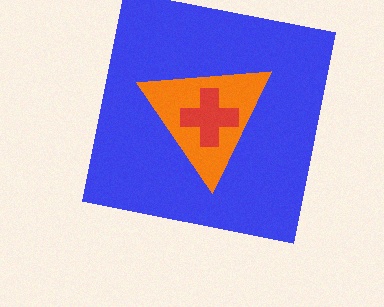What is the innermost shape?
The red cross.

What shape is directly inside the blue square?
The orange triangle.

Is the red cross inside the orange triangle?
Yes.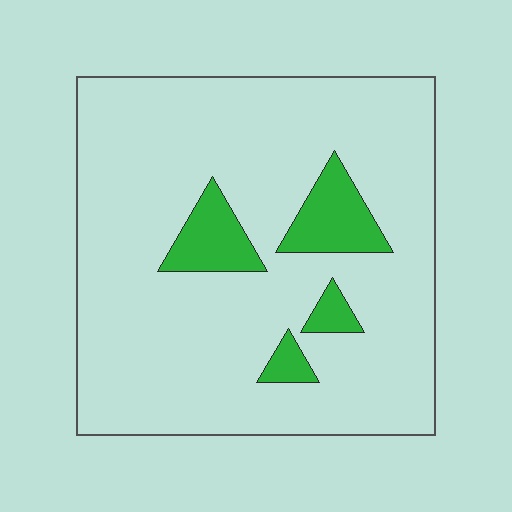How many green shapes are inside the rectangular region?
4.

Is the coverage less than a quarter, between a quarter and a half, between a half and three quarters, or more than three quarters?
Less than a quarter.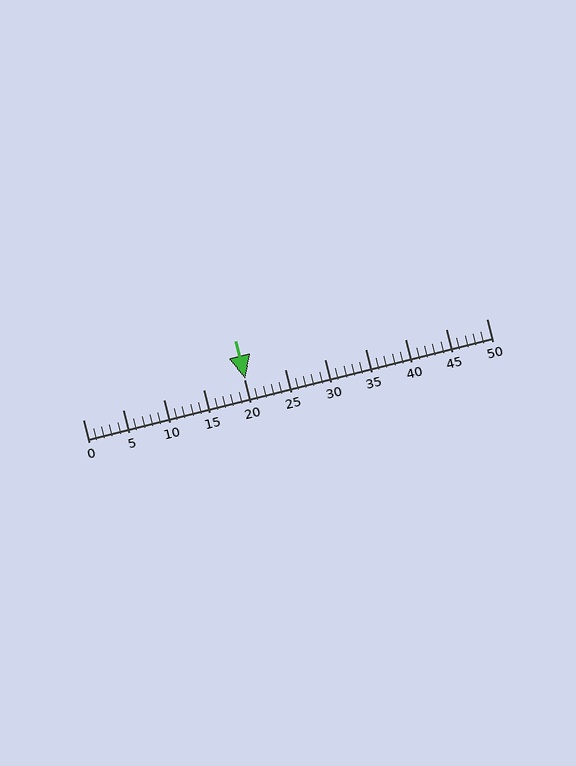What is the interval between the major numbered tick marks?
The major tick marks are spaced 5 units apart.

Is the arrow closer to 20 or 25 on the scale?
The arrow is closer to 20.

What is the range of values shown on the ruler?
The ruler shows values from 0 to 50.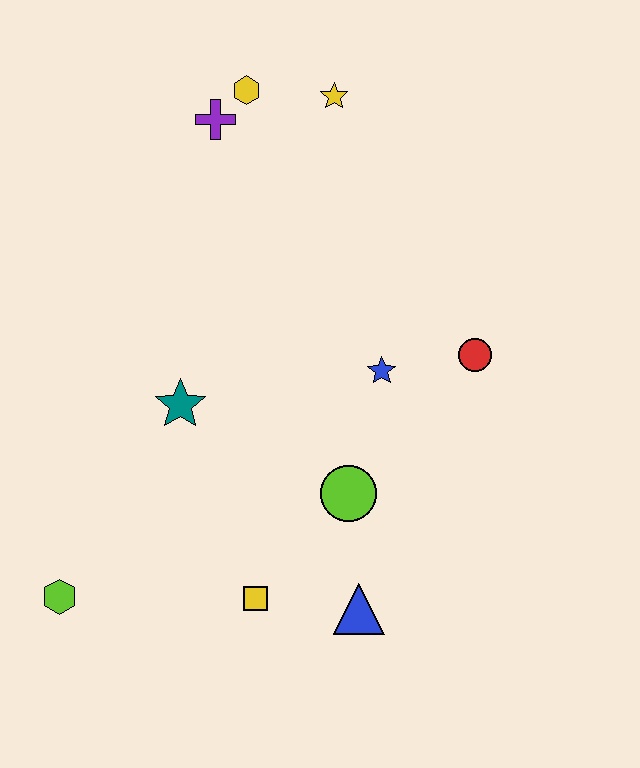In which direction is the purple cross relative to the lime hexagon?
The purple cross is above the lime hexagon.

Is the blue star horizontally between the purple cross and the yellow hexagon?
No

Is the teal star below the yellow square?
No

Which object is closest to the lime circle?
The blue triangle is closest to the lime circle.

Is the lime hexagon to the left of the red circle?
Yes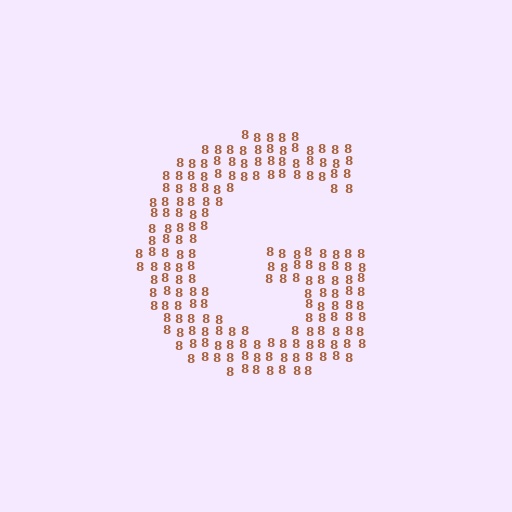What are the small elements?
The small elements are digit 8's.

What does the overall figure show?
The overall figure shows the letter G.